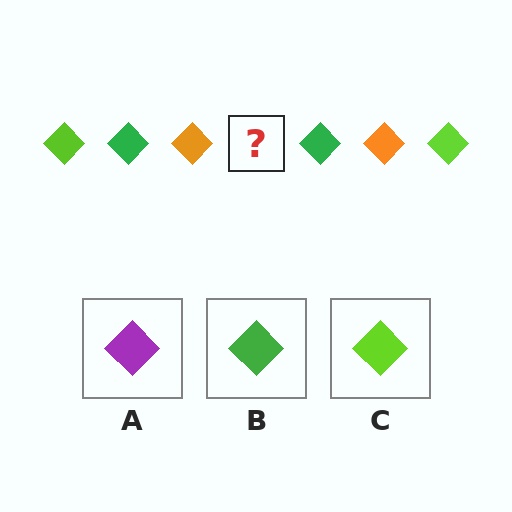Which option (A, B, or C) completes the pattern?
C.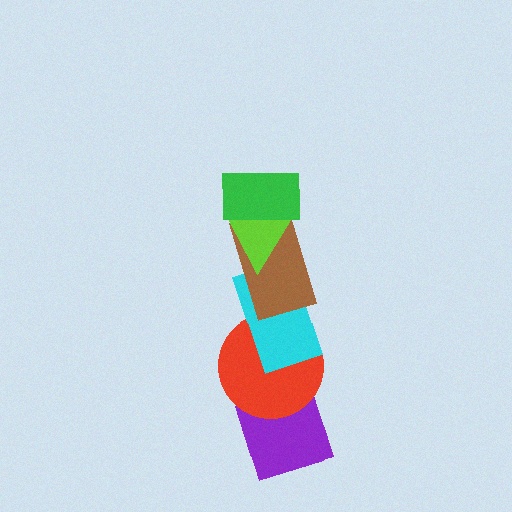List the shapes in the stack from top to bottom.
From top to bottom: the green rectangle, the lime triangle, the brown rectangle, the cyan rectangle, the red circle, the purple diamond.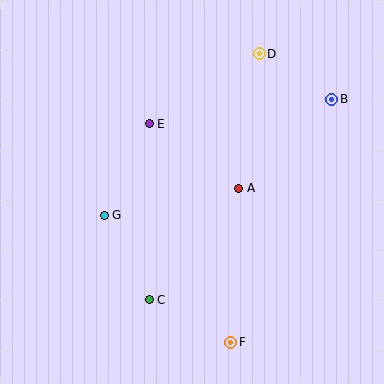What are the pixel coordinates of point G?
Point G is at (104, 215).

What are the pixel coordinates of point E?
Point E is at (149, 124).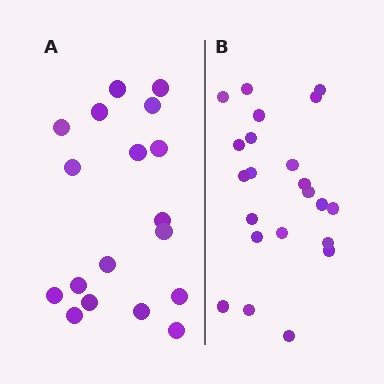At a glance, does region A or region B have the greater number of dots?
Region B (the right region) has more dots.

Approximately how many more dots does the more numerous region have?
Region B has about 4 more dots than region A.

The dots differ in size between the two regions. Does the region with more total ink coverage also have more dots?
No. Region A has more total ink coverage because its dots are larger, but region B actually contains more individual dots. Total area can be misleading — the number of items is what matters here.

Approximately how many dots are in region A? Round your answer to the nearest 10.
About 20 dots. (The exact count is 18, which rounds to 20.)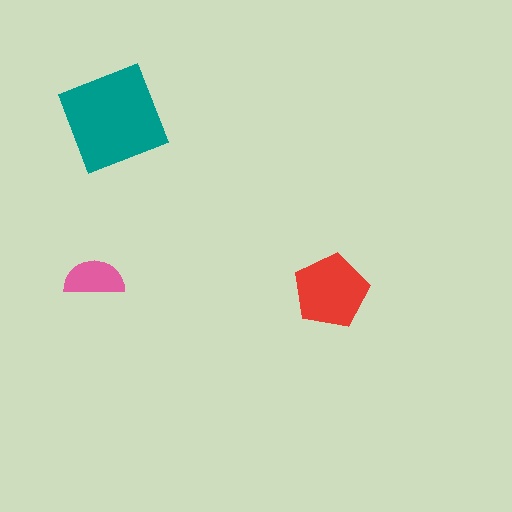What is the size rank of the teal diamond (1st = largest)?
1st.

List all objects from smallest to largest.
The pink semicircle, the red pentagon, the teal diamond.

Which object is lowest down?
The red pentagon is bottommost.